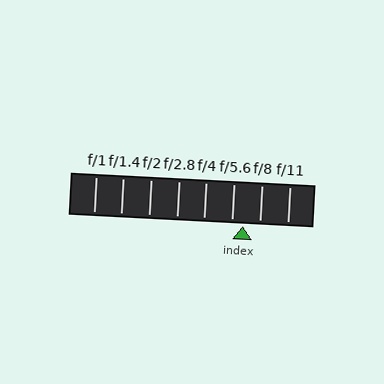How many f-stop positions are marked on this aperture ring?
There are 8 f-stop positions marked.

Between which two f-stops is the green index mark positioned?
The index mark is between f/5.6 and f/8.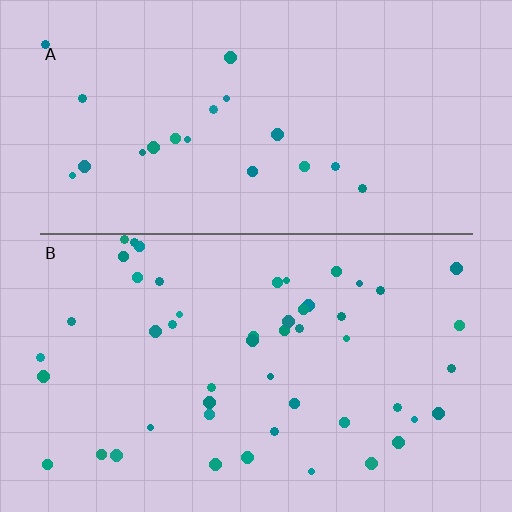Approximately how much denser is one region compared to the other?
Approximately 2.4× — region B over region A.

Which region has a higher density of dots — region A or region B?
B (the bottom).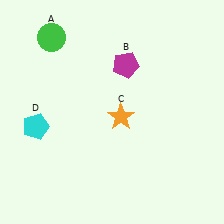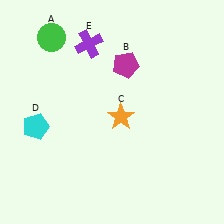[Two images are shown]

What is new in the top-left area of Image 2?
A purple cross (E) was added in the top-left area of Image 2.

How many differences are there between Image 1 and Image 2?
There is 1 difference between the two images.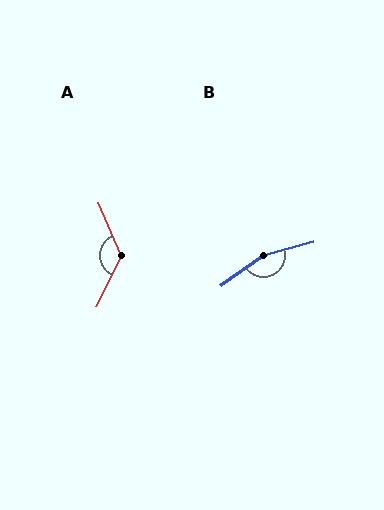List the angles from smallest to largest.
A (130°), B (158°).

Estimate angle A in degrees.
Approximately 130 degrees.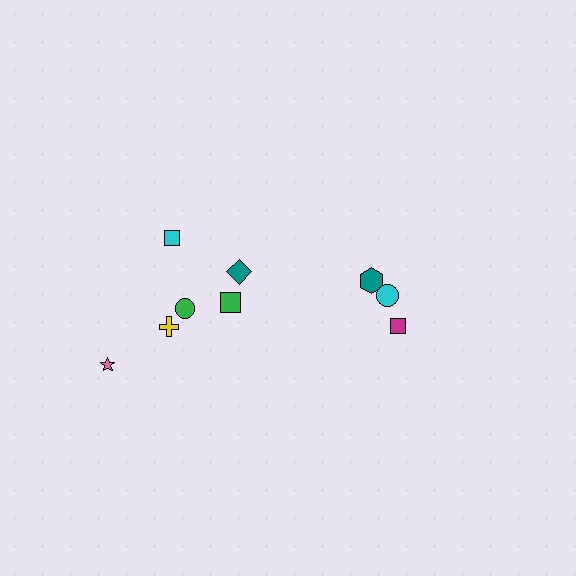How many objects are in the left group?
There are 6 objects.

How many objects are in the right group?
There are 3 objects.